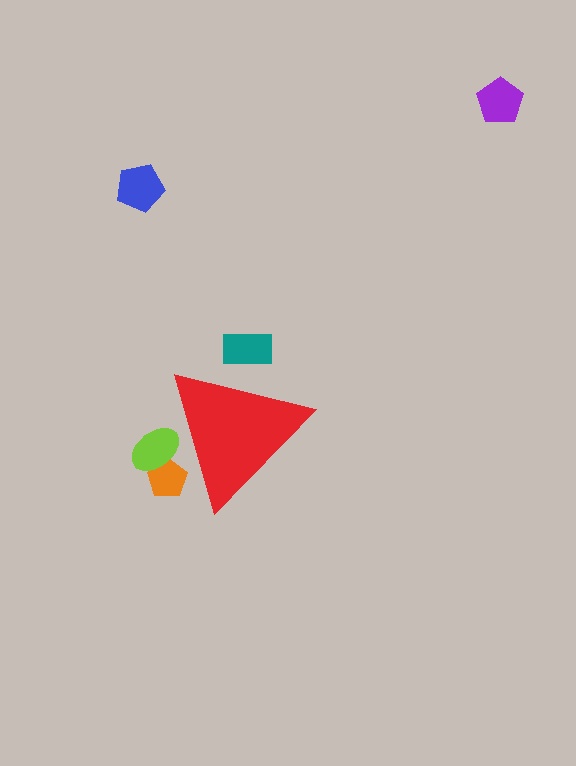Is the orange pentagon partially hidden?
Yes, the orange pentagon is partially hidden behind the red triangle.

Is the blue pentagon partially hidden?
No, the blue pentagon is fully visible.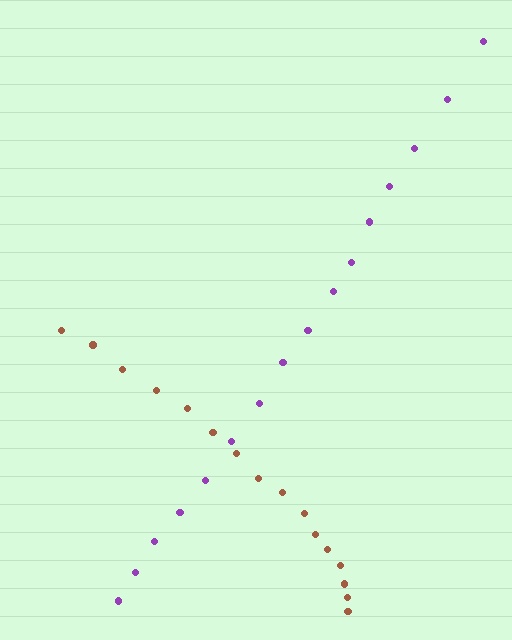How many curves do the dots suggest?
There are 2 distinct paths.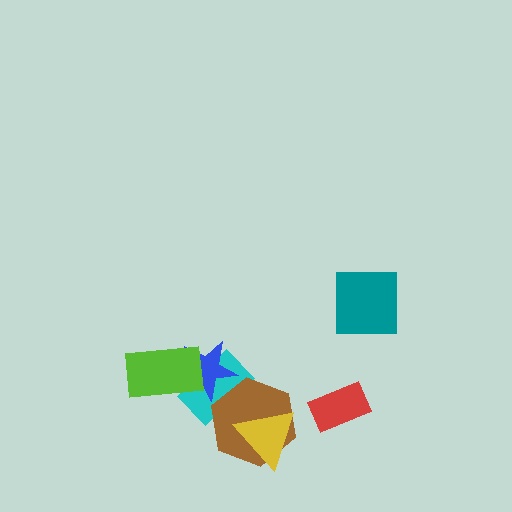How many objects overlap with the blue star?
2 objects overlap with the blue star.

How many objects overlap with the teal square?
0 objects overlap with the teal square.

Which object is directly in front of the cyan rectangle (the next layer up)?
The blue star is directly in front of the cyan rectangle.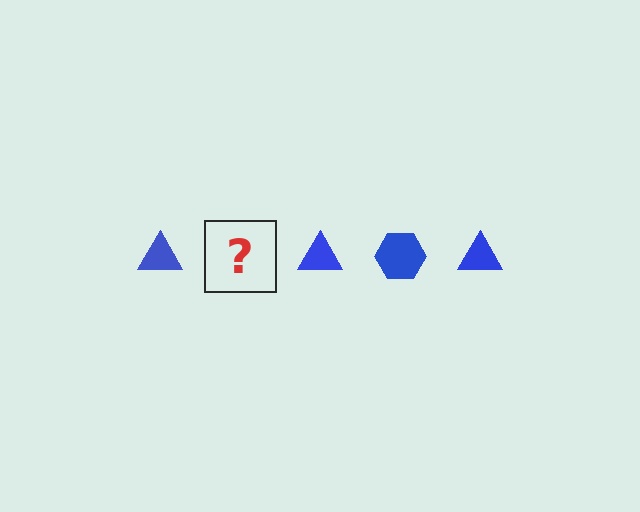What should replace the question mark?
The question mark should be replaced with a blue hexagon.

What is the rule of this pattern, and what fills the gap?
The rule is that the pattern cycles through triangle, hexagon shapes in blue. The gap should be filled with a blue hexagon.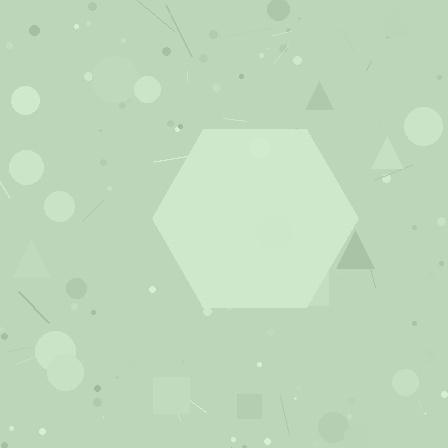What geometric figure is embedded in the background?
A hexagon is embedded in the background.